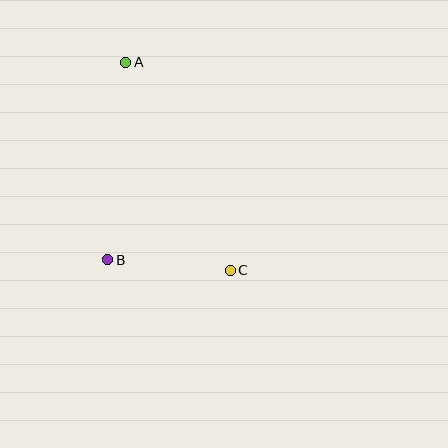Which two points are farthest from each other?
Points A and C are farthest from each other.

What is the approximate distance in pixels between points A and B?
The distance between A and B is approximately 198 pixels.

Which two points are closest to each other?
Points B and C are closest to each other.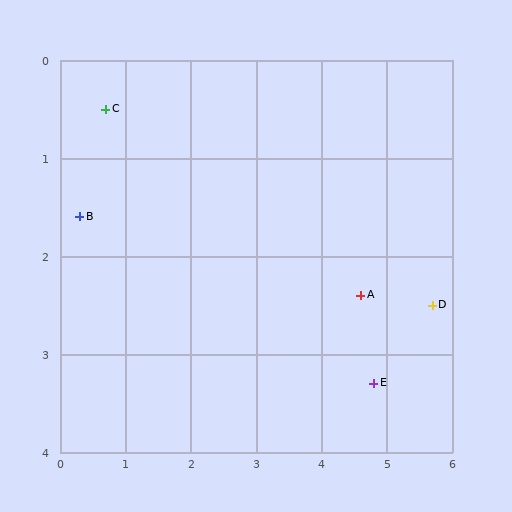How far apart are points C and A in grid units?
Points C and A are about 4.3 grid units apart.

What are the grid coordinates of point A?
Point A is at approximately (4.6, 2.4).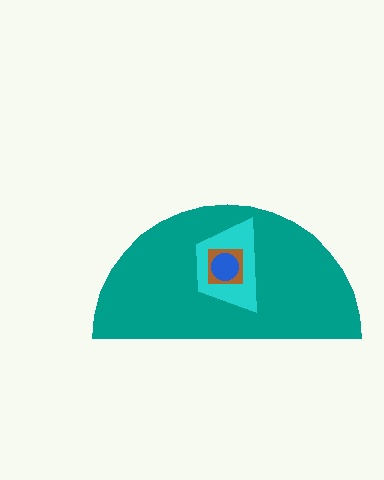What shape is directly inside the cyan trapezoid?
The brown square.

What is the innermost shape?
The blue circle.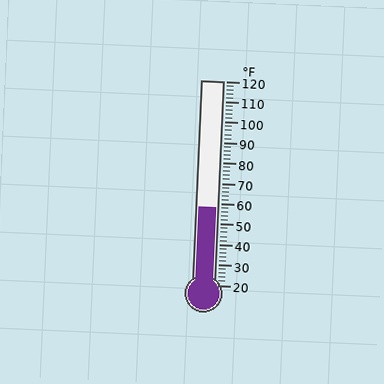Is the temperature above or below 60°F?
The temperature is below 60°F.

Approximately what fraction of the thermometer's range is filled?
The thermometer is filled to approximately 40% of its range.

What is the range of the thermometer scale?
The thermometer scale ranges from 20°F to 120°F.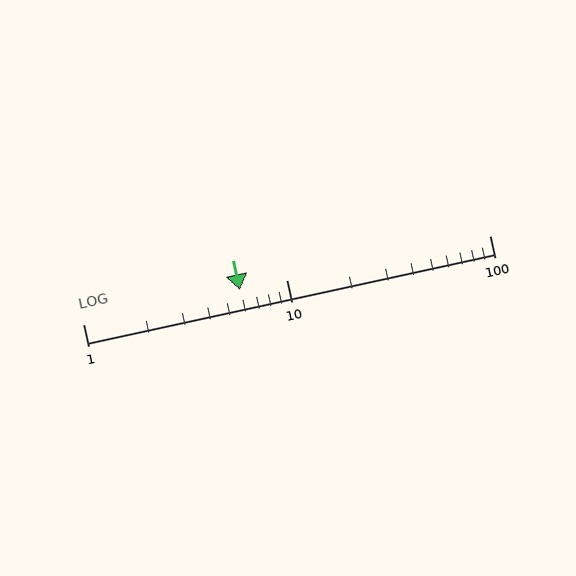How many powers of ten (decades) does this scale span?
The scale spans 2 decades, from 1 to 100.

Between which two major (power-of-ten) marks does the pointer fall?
The pointer is between 1 and 10.